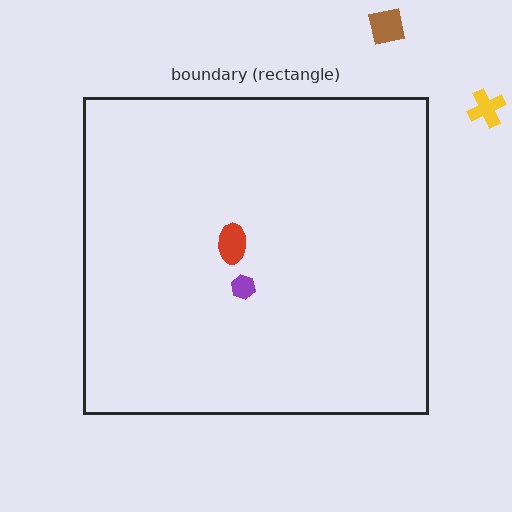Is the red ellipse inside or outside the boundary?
Inside.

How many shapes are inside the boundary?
2 inside, 2 outside.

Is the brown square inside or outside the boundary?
Outside.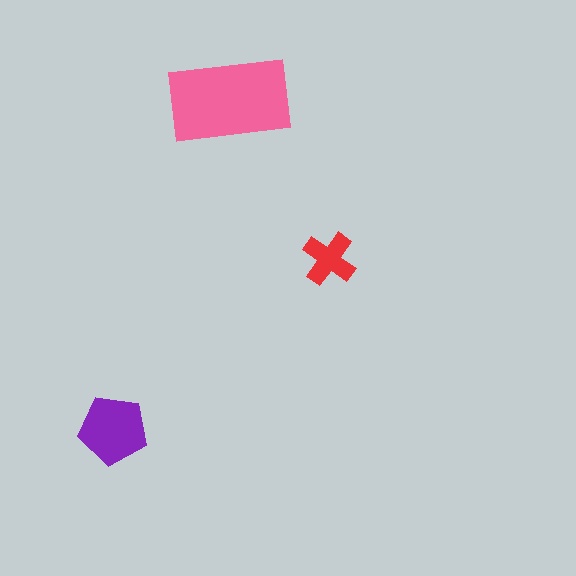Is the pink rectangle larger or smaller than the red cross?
Larger.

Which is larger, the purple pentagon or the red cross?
The purple pentagon.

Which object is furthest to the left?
The purple pentagon is leftmost.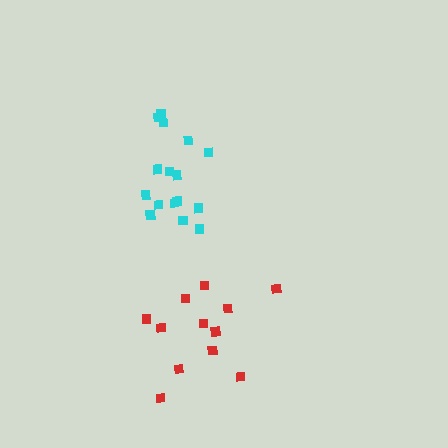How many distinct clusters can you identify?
There are 2 distinct clusters.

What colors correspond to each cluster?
The clusters are colored: red, cyan.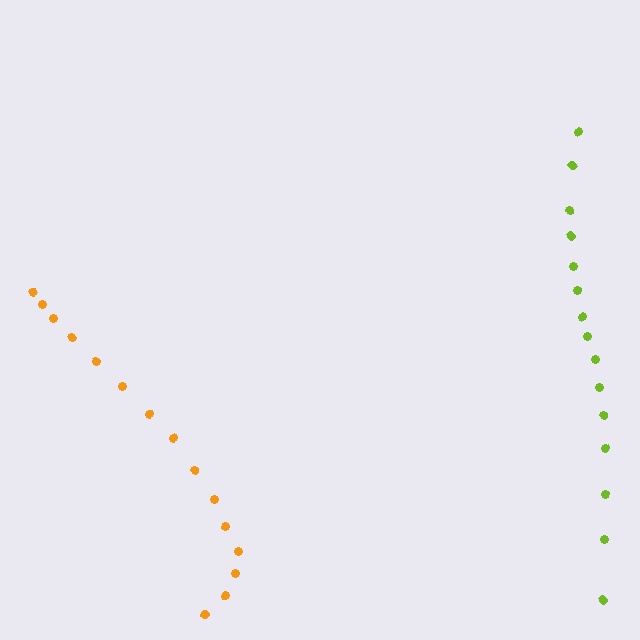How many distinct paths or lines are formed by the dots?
There are 2 distinct paths.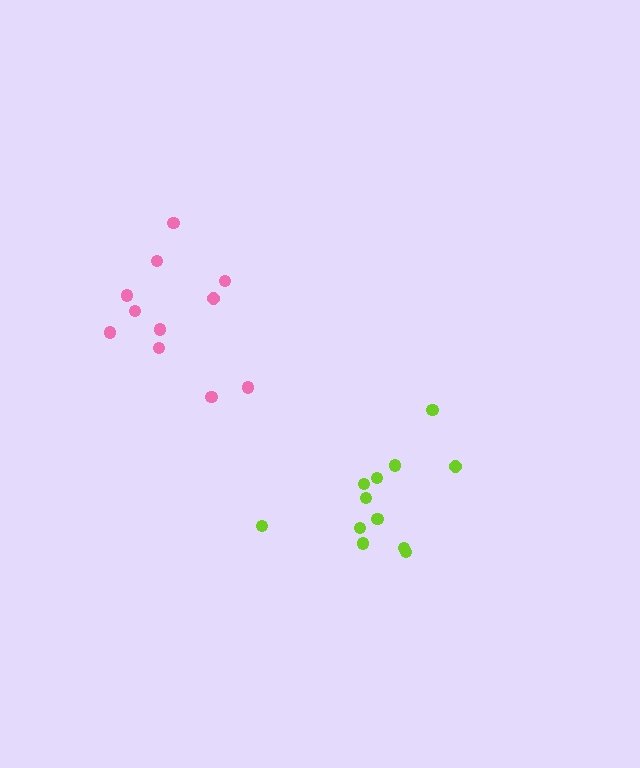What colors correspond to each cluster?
The clusters are colored: lime, pink.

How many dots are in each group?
Group 1: 12 dots, Group 2: 11 dots (23 total).